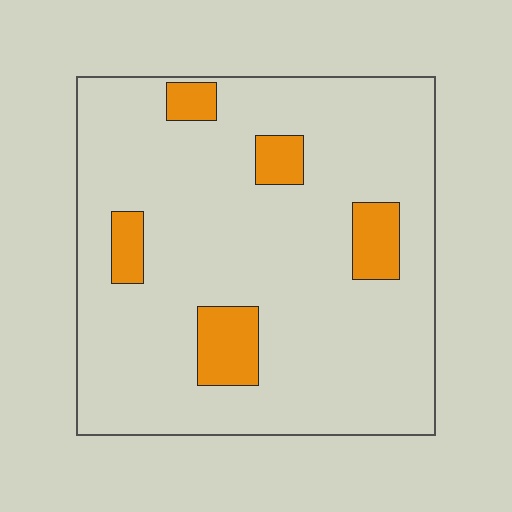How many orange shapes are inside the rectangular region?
5.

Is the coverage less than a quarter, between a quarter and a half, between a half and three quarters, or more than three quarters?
Less than a quarter.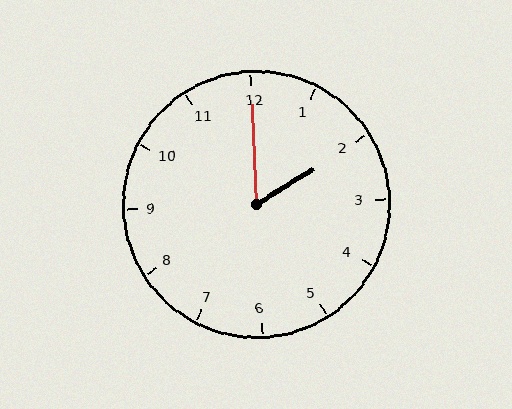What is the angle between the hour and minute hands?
Approximately 60 degrees.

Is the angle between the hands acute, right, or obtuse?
It is acute.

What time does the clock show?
2:00.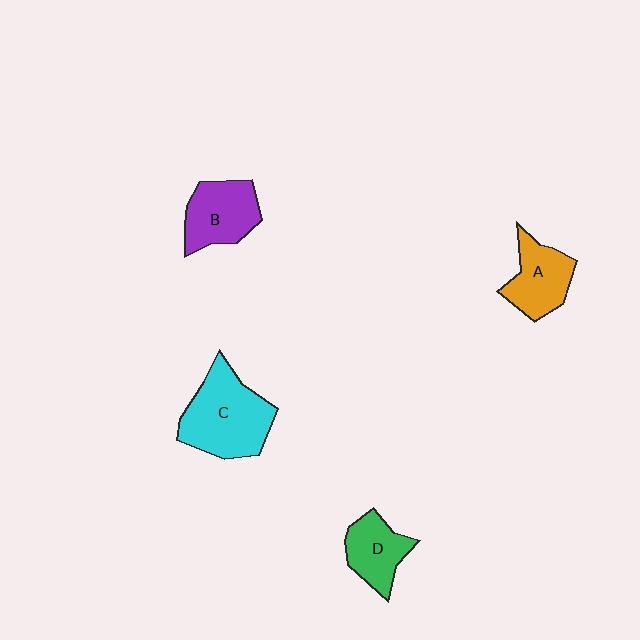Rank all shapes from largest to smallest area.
From largest to smallest: C (cyan), B (purple), A (orange), D (green).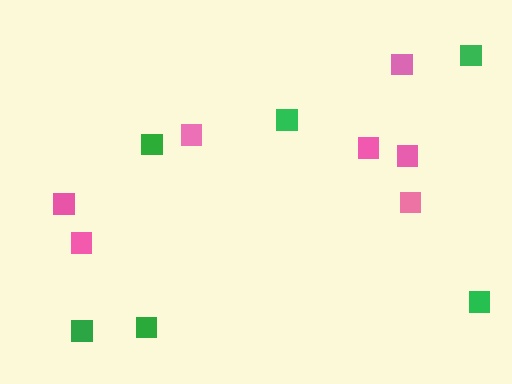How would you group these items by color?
There are 2 groups: one group of pink squares (7) and one group of green squares (6).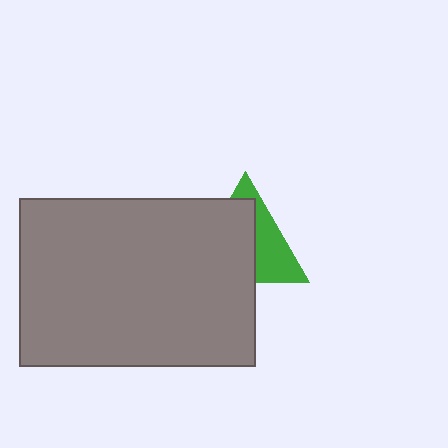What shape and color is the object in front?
The object in front is a gray rectangle.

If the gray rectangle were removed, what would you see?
You would see the complete green triangle.